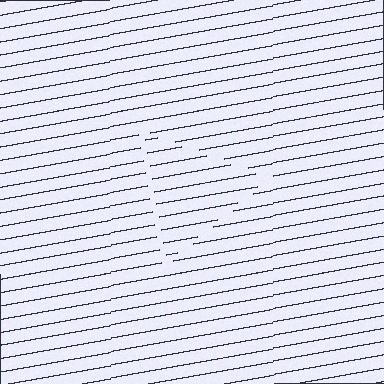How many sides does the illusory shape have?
3 sides — the line-ends trace a triangle.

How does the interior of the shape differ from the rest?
The interior of the shape contains the same grating, shifted by half a period — the contour is defined by the phase discontinuity where line-ends from the inner and outer gratings abut.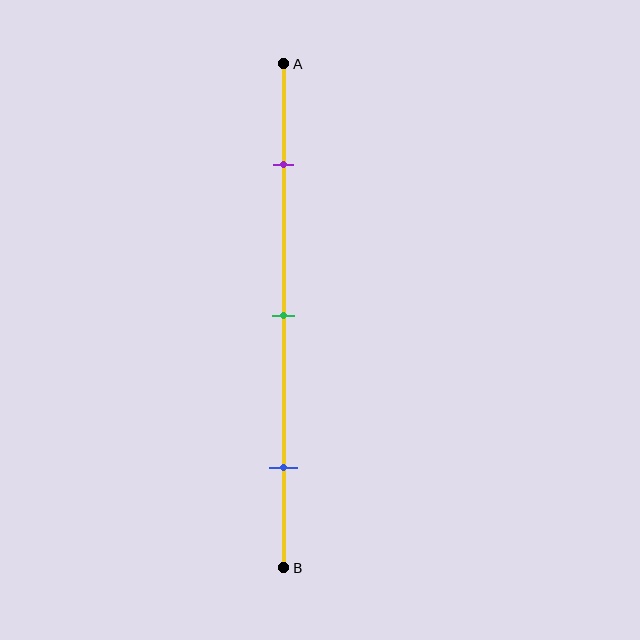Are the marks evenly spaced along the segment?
Yes, the marks are approximately evenly spaced.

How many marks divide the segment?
There are 3 marks dividing the segment.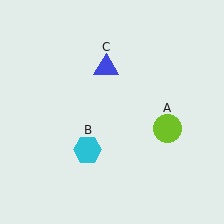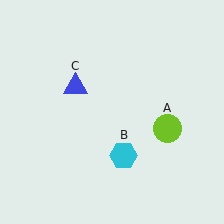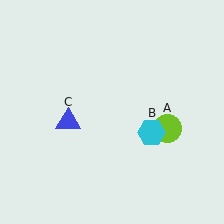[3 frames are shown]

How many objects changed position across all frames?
2 objects changed position: cyan hexagon (object B), blue triangle (object C).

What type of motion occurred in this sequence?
The cyan hexagon (object B), blue triangle (object C) rotated counterclockwise around the center of the scene.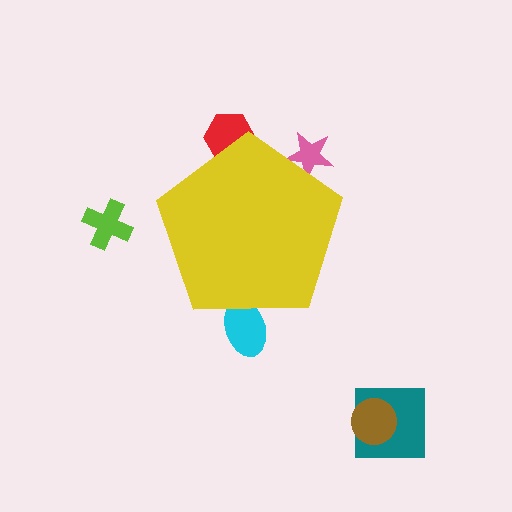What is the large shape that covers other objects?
A yellow pentagon.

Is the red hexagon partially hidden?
Yes, the red hexagon is partially hidden behind the yellow pentagon.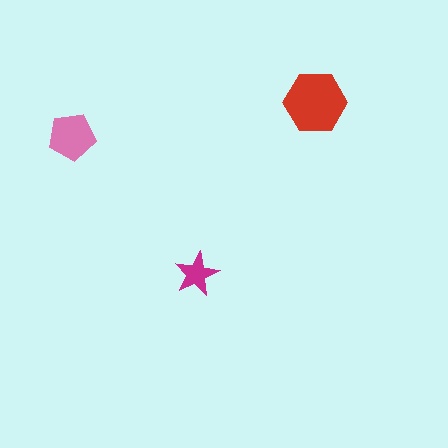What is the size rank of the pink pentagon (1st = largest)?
2nd.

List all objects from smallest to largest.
The magenta star, the pink pentagon, the red hexagon.